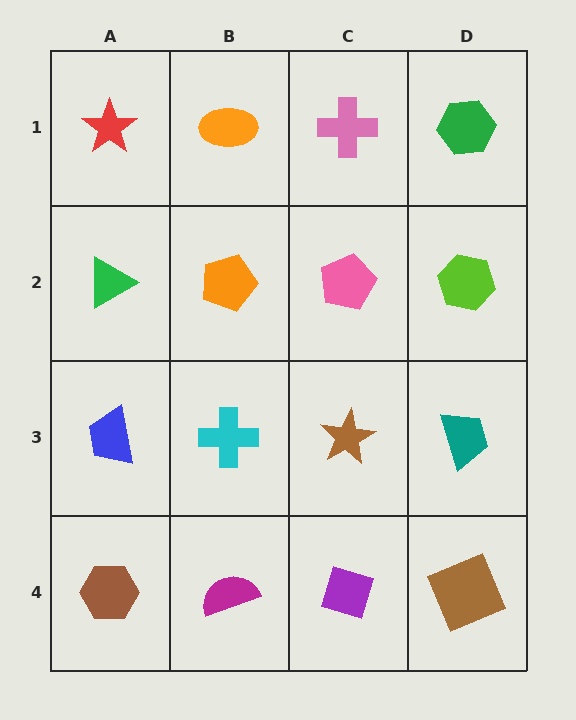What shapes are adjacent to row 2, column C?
A pink cross (row 1, column C), a brown star (row 3, column C), an orange pentagon (row 2, column B), a lime hexagon (row 2, column D).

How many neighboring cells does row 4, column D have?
2.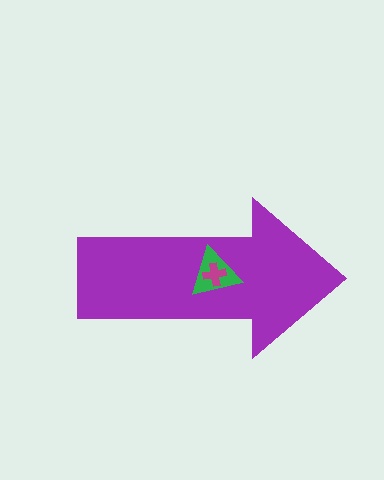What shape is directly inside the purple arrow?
The green triangle.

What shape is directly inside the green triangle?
The magenta cross.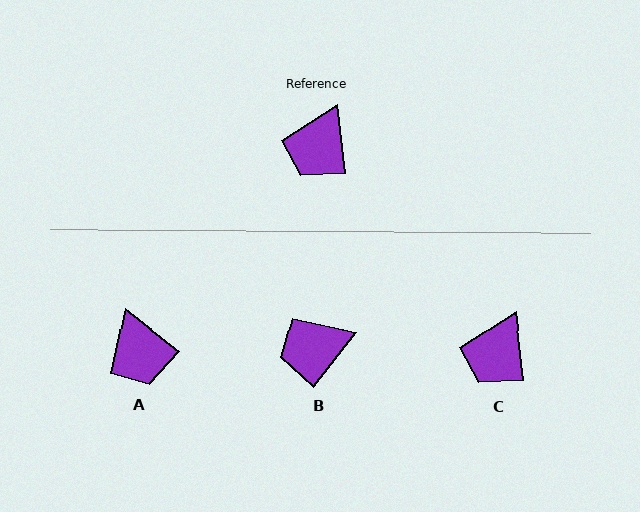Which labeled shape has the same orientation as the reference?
C.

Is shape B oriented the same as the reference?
No, it is off by about 44 degrees.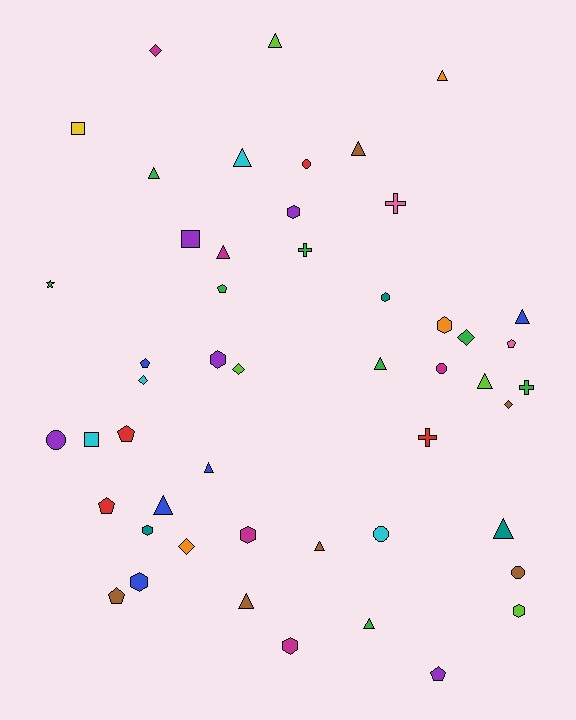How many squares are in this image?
There are 3 squares.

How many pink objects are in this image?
There are 2 pink objects.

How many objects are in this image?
There are 50 objects.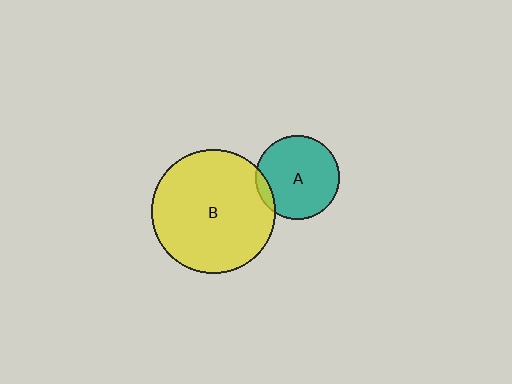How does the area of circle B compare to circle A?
Approximately 2.2 times.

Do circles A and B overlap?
Yes.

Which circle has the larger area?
Circle B (yellow).